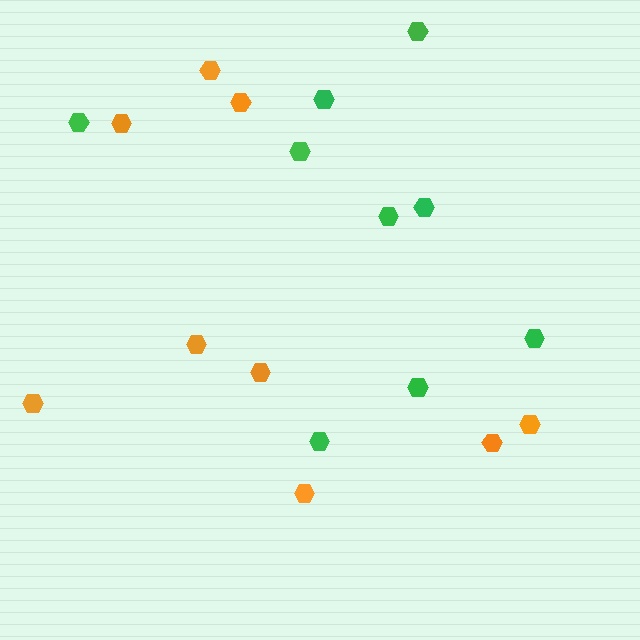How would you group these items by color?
There are 2 groups: one group of green hexagons (9) and one group of orange hexagons (9).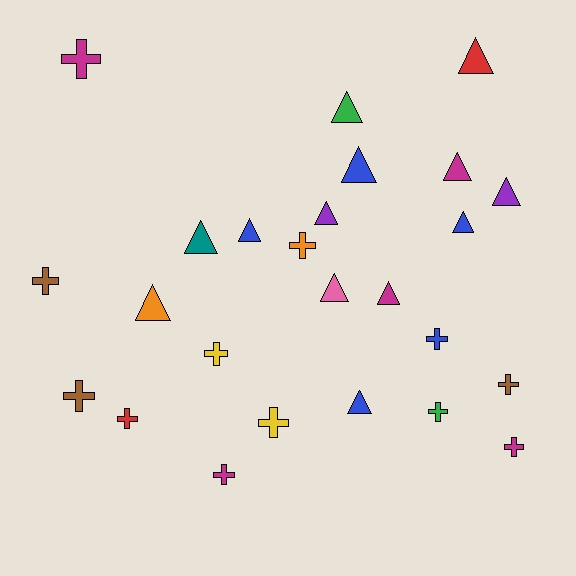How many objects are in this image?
There are 25 objects.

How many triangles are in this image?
There are 13 triangles.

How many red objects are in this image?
There are 2 red objects.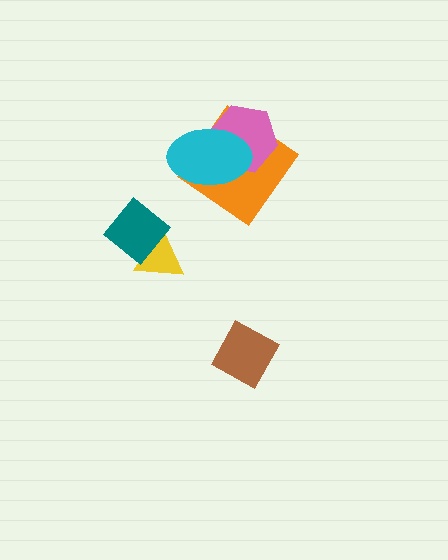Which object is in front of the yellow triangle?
The teal diamond is in front of the yellow triangle.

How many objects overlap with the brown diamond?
0 objects overlap with the brown diamond.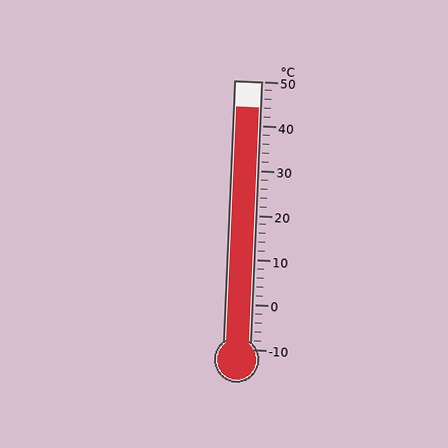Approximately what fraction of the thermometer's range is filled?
The thermometer is filled to approximately 90% of its range.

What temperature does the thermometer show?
The thermometer shows approximately 44°C.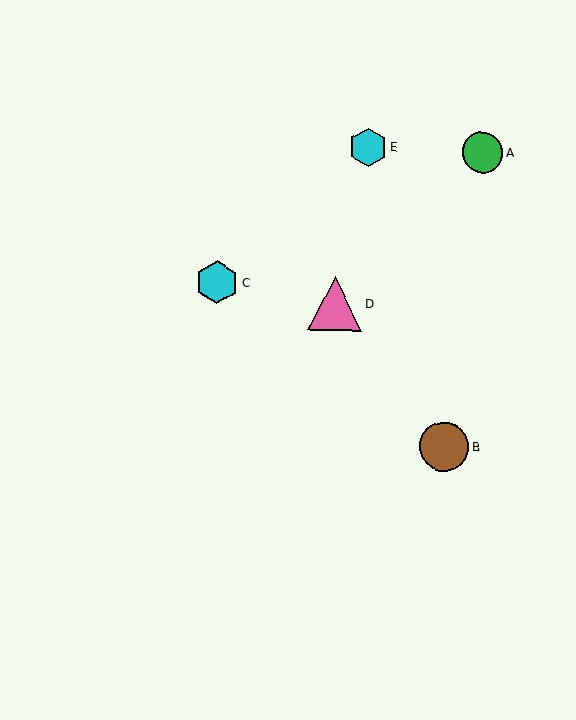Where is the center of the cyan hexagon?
The center of the cyan hexagon is at (217, 282).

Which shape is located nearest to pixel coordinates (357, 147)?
The cyan hexagon (labeled E) at (368, 147) is nearest to that location.